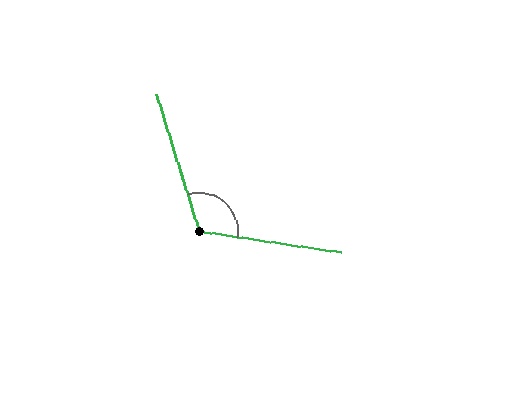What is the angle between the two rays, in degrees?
Approximately 116 degrees.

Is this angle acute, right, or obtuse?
It is obtuse.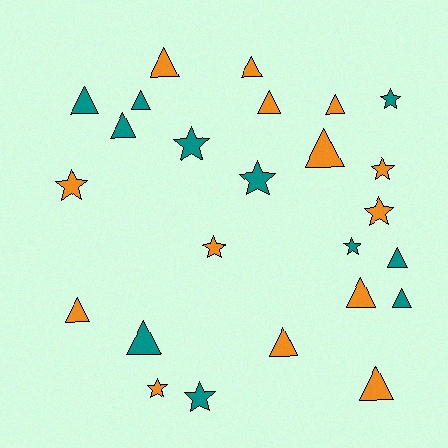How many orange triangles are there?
There are 9 orange triangles.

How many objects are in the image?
There are 25 objects.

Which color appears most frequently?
Orange, with 14 objects.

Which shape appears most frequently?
Triangle, with 15 objects.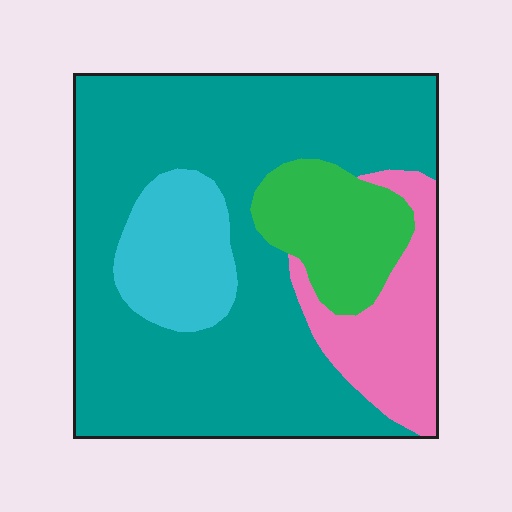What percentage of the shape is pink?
Pink covers 14% of the shape.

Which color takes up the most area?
Teal, at roughly 60%.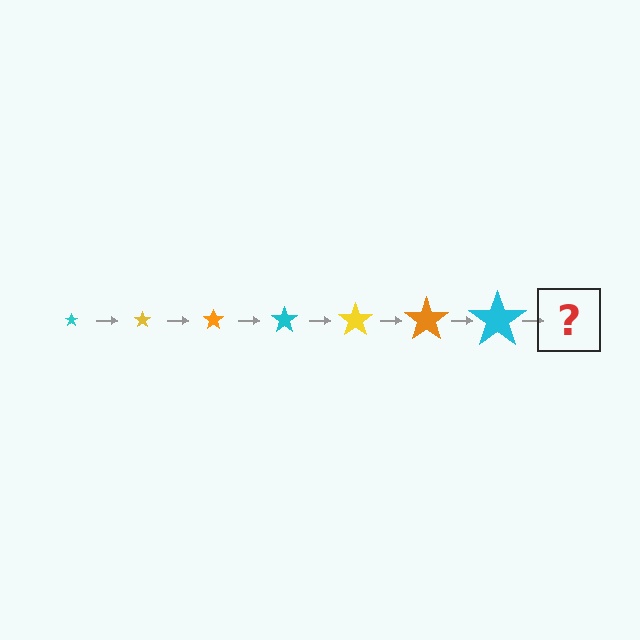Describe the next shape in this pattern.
It should be a yellow star, larger than the previous one.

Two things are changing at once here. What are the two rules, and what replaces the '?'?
The two rules are that the star grows larger each step and the color cycles through cyan, yellow, and orange. The '?' should be a yellow star, larger than the previous one.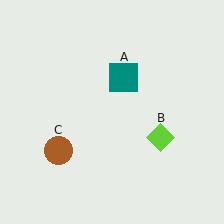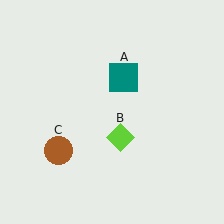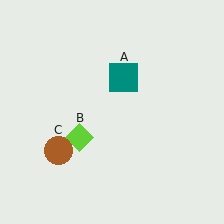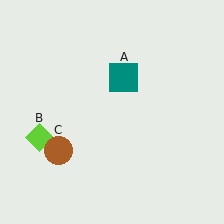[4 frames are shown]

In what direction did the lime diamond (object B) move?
The lime diamond (object B) moved left.